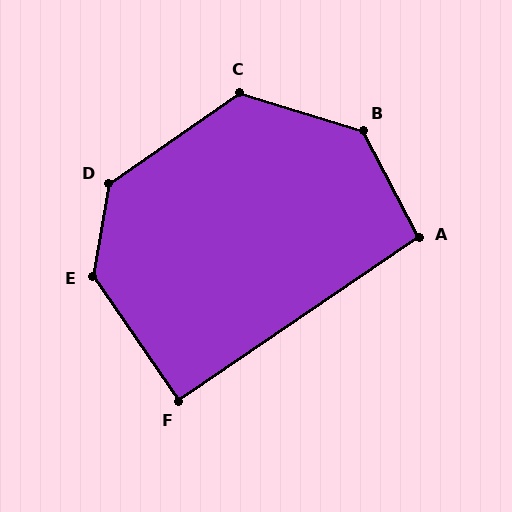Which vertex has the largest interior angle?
E, at approximately 136 degrees.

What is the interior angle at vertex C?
Approximately 128 degrees (obtuse).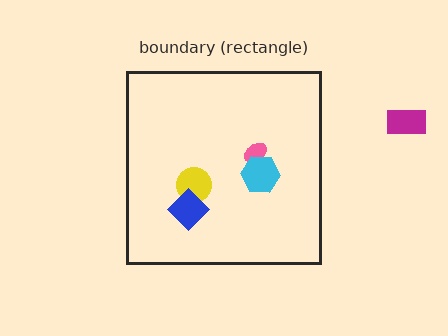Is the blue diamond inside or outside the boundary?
Inside.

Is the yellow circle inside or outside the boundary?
Inside.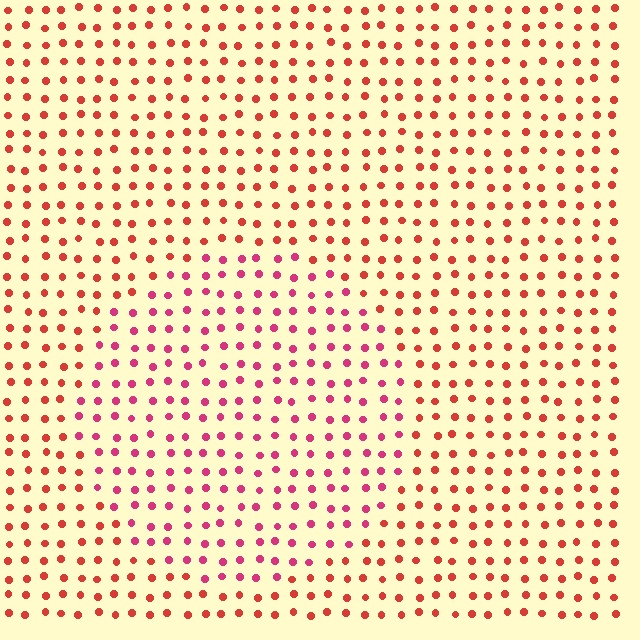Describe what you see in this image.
The image is filled with small red elements in a uniform arrangement. A circle-shaped region is visible where the elements are tinted to a slightly different hue, forming a subtle color boundary.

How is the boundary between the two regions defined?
The boundary is defined purely by a slight shift in hue (about 30 degrees). Spacing, size, and orientation are identical on both sides.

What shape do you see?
I see a circle.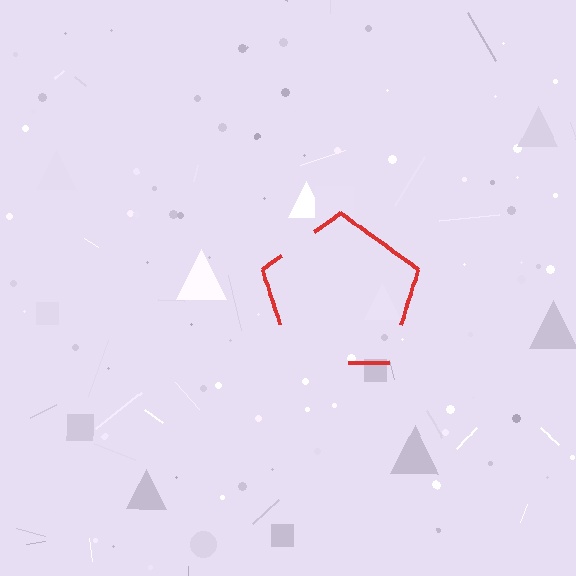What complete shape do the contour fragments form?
The contour fragments form a pentagon.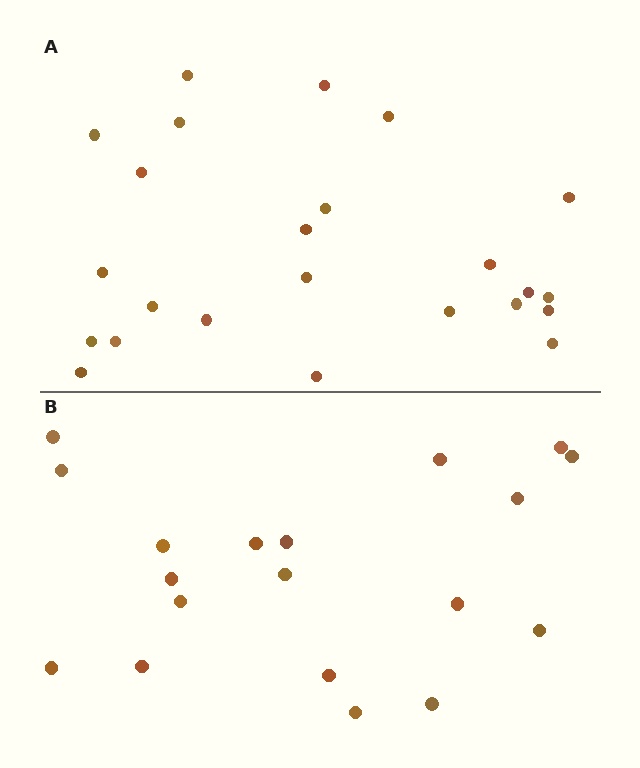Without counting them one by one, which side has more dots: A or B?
Region A (the top region) has more dots.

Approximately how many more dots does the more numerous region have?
Region A has about 5 more dots than region B.